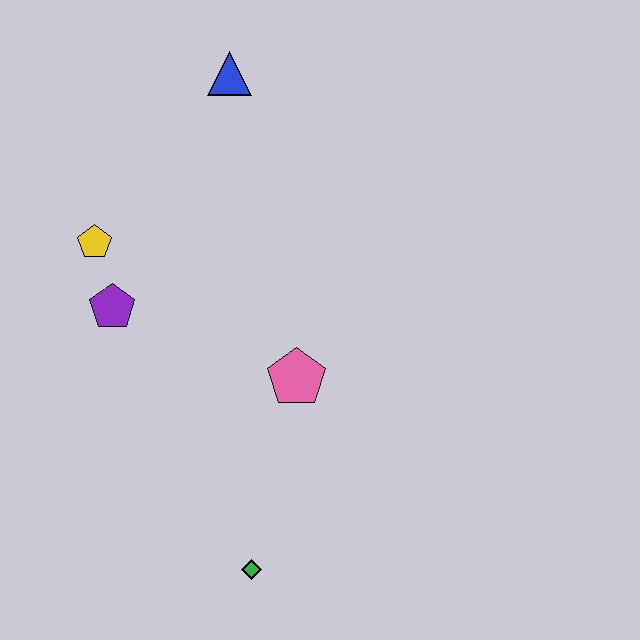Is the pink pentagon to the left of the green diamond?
No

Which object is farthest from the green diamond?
The blue triangle is farthest from the green diamond.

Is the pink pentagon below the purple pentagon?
Yes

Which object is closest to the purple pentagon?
The yellow pentagon is closest to the purple pentagon.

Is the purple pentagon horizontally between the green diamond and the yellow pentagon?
Yes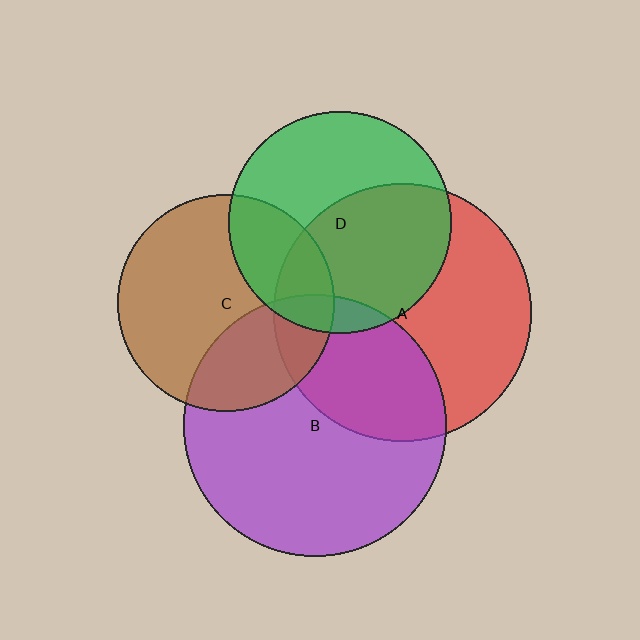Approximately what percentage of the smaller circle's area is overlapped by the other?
Approximately 20%.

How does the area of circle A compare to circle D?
Approximately 1.3 times.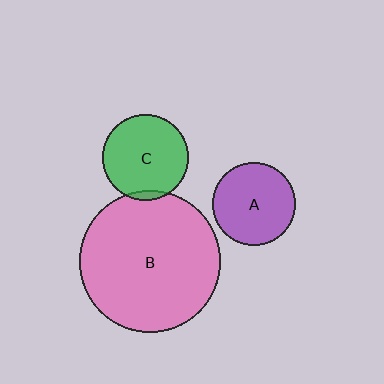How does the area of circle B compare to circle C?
Approximately 2.7 times.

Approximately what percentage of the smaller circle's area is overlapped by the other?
Approximately 5%.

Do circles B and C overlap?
Yes.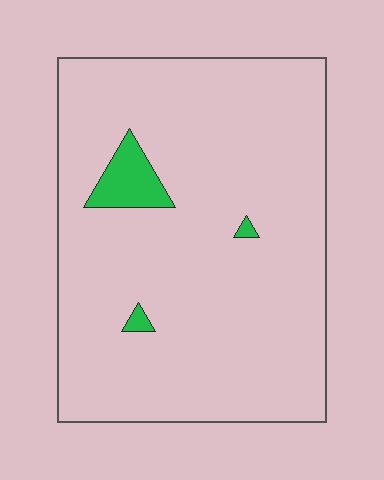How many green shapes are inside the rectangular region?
3.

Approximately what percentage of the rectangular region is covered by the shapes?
Approximately 5%.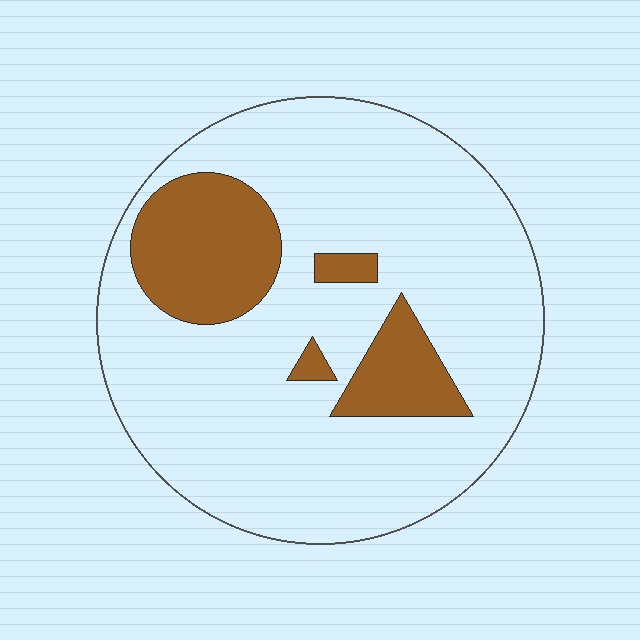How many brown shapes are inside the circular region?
4.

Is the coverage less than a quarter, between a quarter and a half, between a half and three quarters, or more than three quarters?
Less than a quarter.